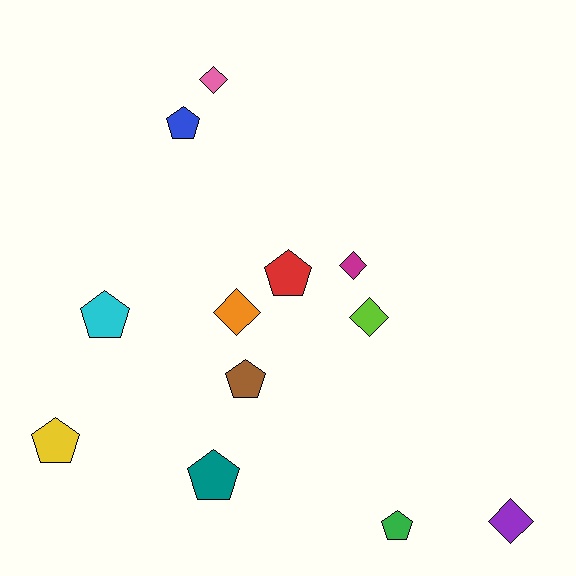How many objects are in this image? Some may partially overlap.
There are 12 objects.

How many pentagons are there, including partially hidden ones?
There are 7 pentagons.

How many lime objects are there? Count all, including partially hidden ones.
There is 1 lime object.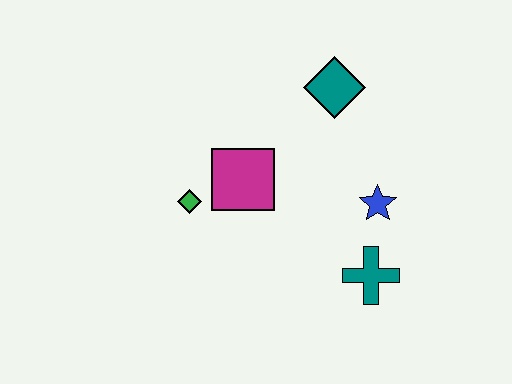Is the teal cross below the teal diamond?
Yes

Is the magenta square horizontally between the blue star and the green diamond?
Yes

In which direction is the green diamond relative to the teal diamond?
The green diamond is to the left of the teal diamond.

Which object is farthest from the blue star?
The green diamond is farthest from the blue star.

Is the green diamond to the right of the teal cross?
No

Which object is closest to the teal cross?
The blue star is closest to the teal cross.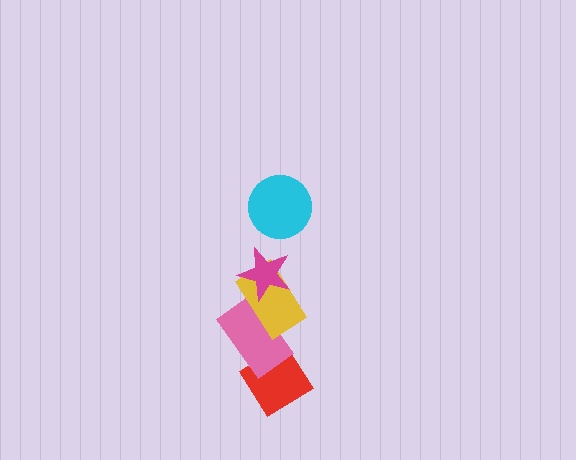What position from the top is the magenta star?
The magenta star is 2nd from the top.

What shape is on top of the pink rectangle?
The yellow rectangle is on top of the pink rectangle.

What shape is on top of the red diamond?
The pink rectangle is on top of the red diamond.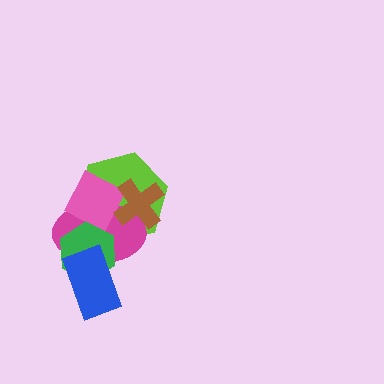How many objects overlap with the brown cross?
3 objects overlap with the brown cross.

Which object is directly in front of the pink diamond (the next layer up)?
The green hexagon is directly in front of the pink diamond.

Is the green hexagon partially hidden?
Yes, it is partially covered by another shape.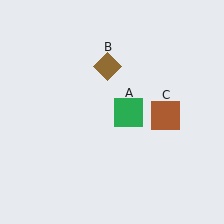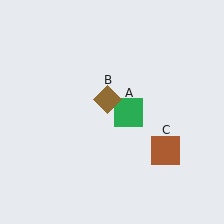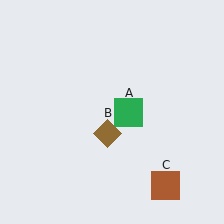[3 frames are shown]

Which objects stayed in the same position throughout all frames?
Green square (object A) remained stationary.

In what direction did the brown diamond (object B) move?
The brown diamond (object B) moved down.